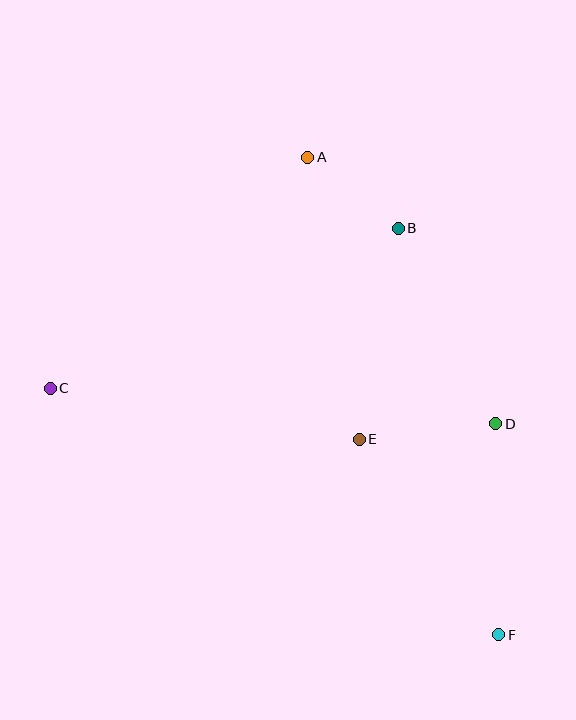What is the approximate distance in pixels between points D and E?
The distance between D and E is approximately 137 pixels.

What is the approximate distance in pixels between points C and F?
The distance between C and F is approximately 512 pixels.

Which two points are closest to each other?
Points A and B are closest to each other.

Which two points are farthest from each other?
Points A and F are farthest from each other.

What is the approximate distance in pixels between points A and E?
The distance between A and E is approximately 287 pixels.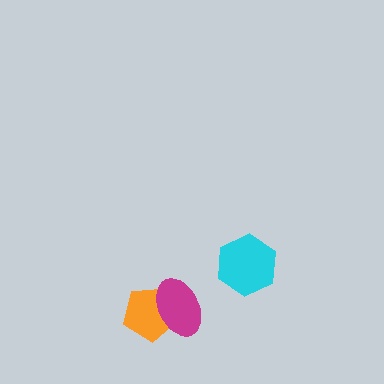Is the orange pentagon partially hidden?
Yes, it is partially covered by another shape.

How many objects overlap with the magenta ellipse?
1 object overlaps with the magenta ellipse.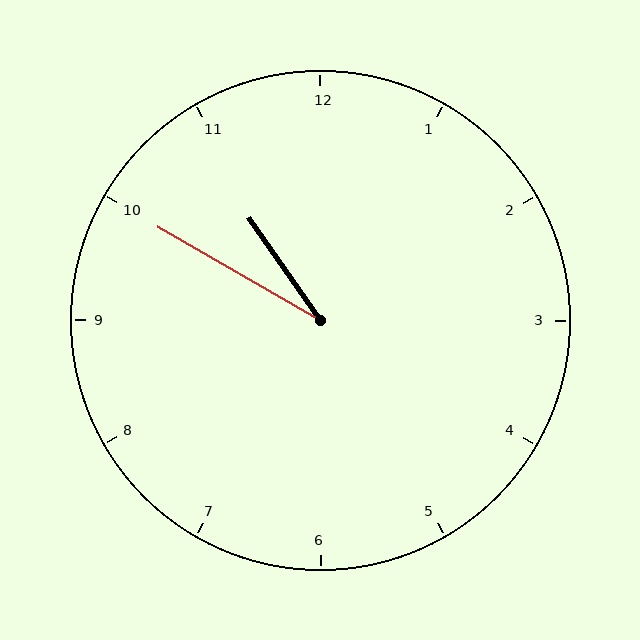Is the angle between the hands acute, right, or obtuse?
It is acute.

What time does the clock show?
10:50.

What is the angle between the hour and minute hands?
Approximately 25 degrees.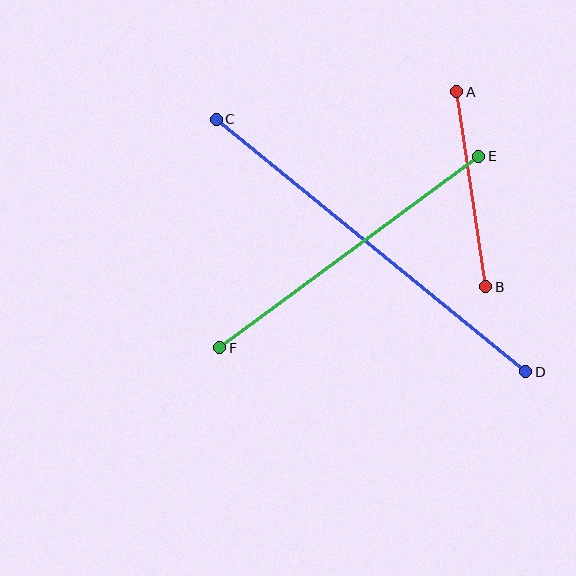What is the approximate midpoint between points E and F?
The midpoint is at approximately (349, 252) pixels.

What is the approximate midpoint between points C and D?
The midpoint is at approximately (371, 245) pixels.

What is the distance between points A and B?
The distance is approximately 197 pixels.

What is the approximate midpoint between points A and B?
The midpoint is at approximately (471, 189) pixels.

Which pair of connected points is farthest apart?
Points C and D are farthest apart.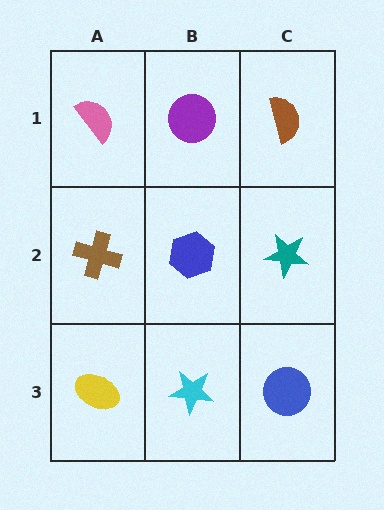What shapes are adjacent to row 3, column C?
A teal star (row 2, column C), a cyan star (row 3, column B).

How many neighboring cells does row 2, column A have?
3.